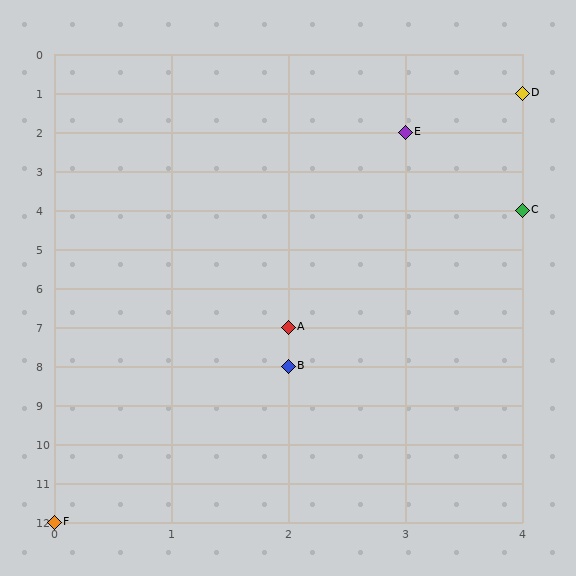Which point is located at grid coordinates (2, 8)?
Point B is at (2, 8).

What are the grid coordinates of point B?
Point B is at grid coordinates (2, 8).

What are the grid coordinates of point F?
Point F is at grid coordinates (0, 12).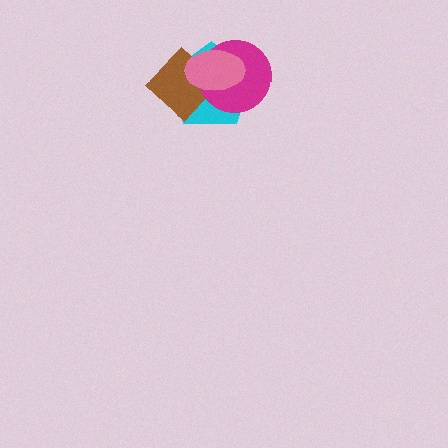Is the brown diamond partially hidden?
Yes, it is partially covered by another shape.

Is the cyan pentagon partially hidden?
Yes, it is partially covered by another shape.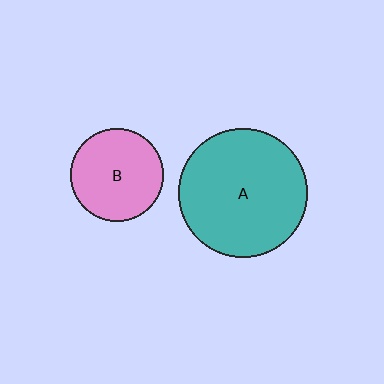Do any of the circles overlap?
No, none of the circles overlap.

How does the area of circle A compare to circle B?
Approximately 1.9 times.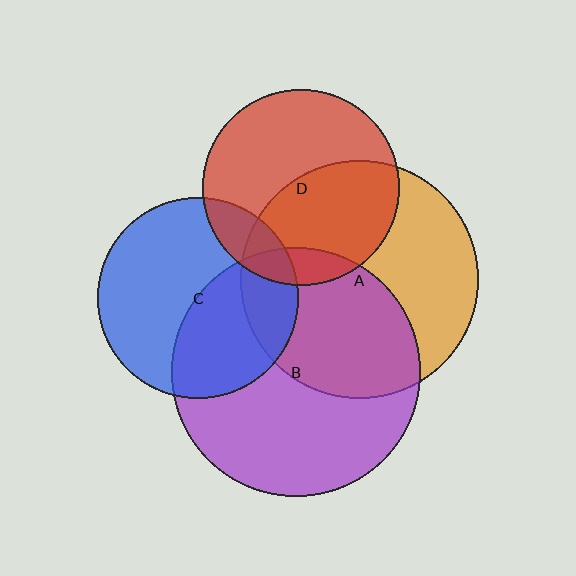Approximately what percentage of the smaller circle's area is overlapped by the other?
Approximately 45%.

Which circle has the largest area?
Circle B (purple).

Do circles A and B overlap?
Yes.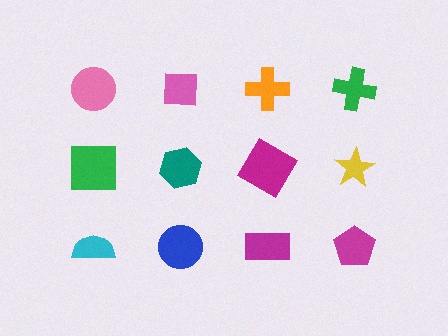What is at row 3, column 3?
A magenta rectangle.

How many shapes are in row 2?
4 shapes.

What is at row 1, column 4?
A green cross.